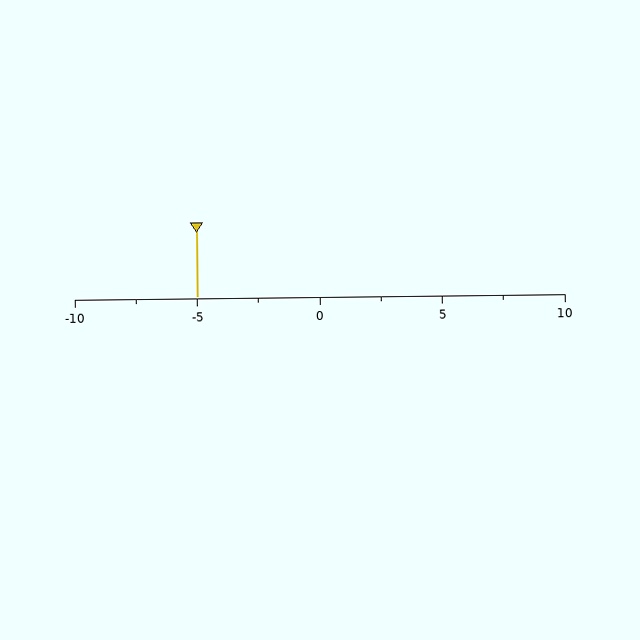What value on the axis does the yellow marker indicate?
The marker indicates approximately -5.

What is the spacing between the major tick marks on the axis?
The major ticks are spaced 5 apart.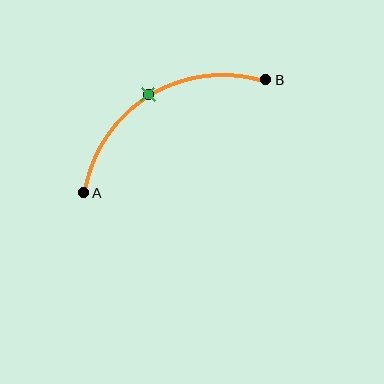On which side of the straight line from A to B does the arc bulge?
The arc bulges above the straight line connecting A and B.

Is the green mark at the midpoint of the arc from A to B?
Yes. The green mark lies on the arc at equal arc-length from both A and B — it is the arc midpoint.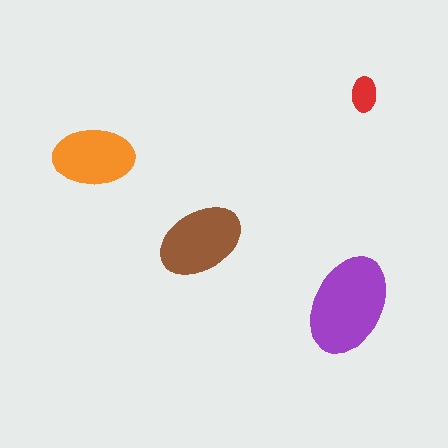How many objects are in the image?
There are 4 objects in the image.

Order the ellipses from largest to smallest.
the purple one, the brown one, the orange one, the red one.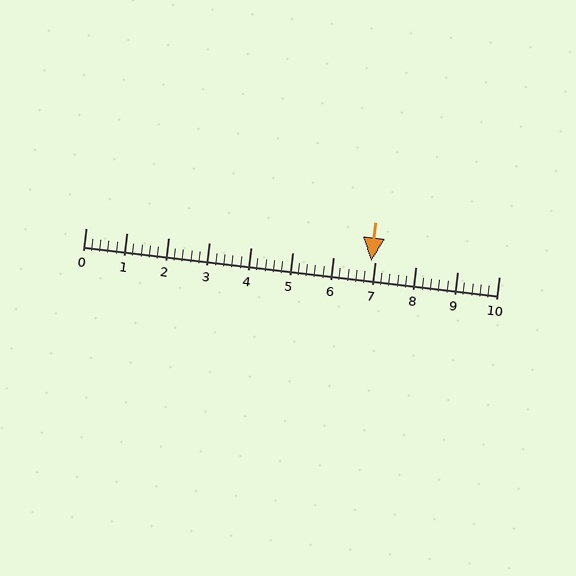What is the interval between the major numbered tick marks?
The major tick marks are spaced 1 units apart.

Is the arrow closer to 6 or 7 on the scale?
The arrow is closer to 7.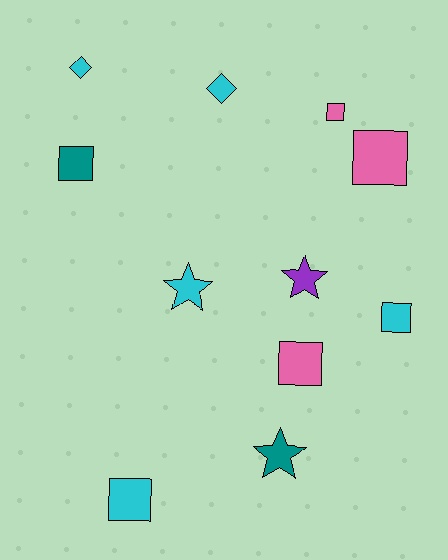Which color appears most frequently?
Cyan, with 5 objects.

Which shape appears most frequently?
Square, with 6 objects.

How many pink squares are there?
There are 3 pink squares.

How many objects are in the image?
There are 11 objects.